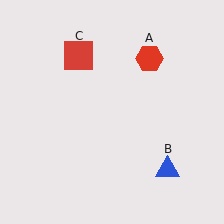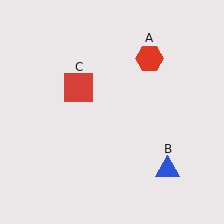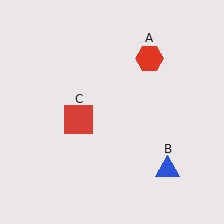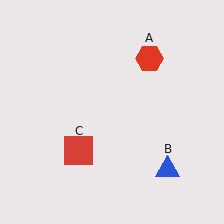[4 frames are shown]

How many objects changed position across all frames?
1 object changed position: red square (object C).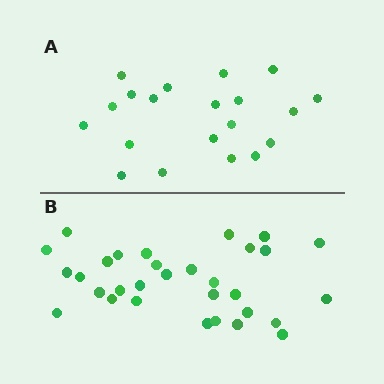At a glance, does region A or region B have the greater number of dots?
Region B (the bottom region) has more dots.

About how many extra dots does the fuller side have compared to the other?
Region B has roughly 12 or so more dots than region A.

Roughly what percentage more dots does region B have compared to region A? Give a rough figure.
About 55% more.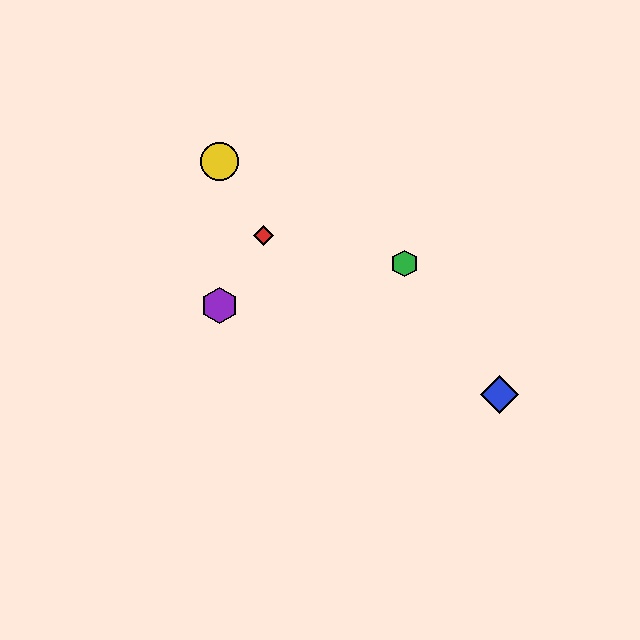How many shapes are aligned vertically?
2 shapes (the yellow circle, the purple hexagon) are aligned vertically.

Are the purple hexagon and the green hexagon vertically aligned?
No, the purple hexagon is at x≈220 and the green hexagon is at x≈405.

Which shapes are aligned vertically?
The yellow circle, the purple hexagon are aligned vertically.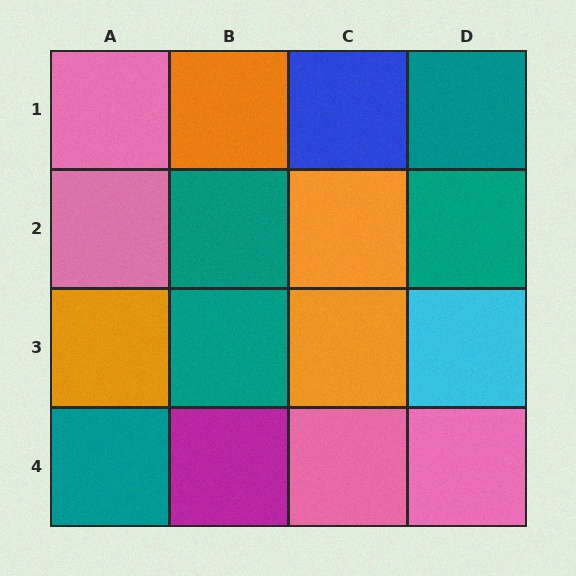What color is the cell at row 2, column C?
Orange.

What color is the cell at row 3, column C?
Orange.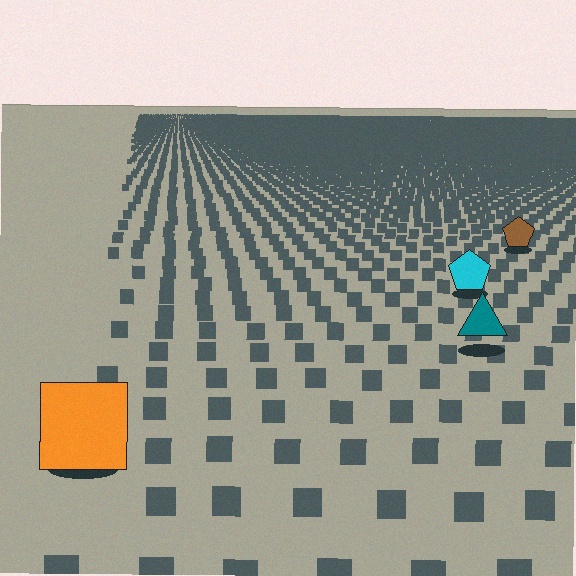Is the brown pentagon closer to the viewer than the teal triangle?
No. The teal triangle is closer — you can tell from the texture gradient: the ground texture is coarser near it.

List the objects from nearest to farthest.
From nearest to farthest: the orange square, the teal triangle, the cyan pentagon, the brown pentagon.